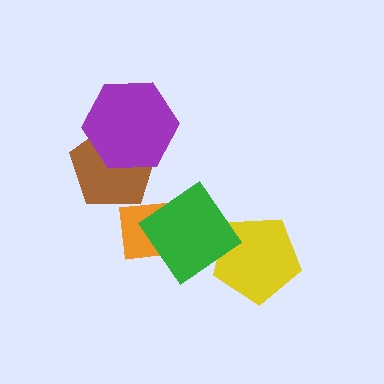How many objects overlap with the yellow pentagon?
1 object overlaps with the yellow pentagon.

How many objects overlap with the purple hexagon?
1 object overlaps with the purple hexagon.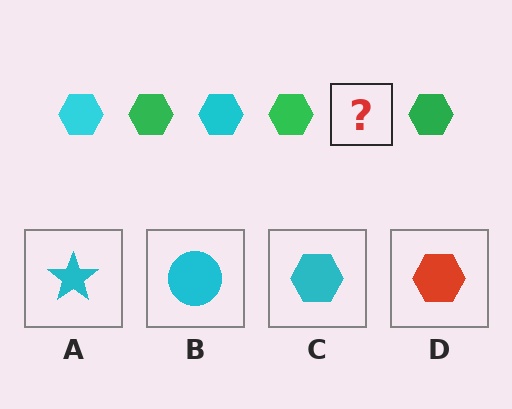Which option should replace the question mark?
Option C.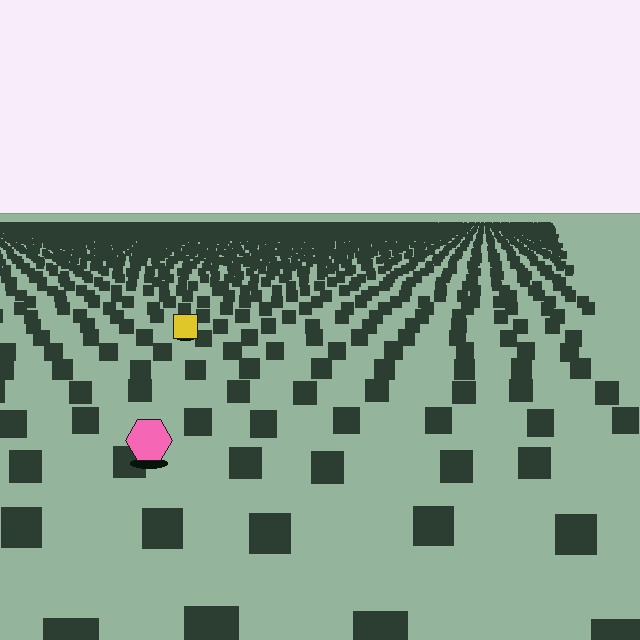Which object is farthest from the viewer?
The yellow square is farthest from the viewer. It appears smaller and the ground texture around it is denser.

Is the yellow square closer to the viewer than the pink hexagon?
No. The pink hexagon is closer — you can tell from the texture gradient: the ground texture is coarser near it.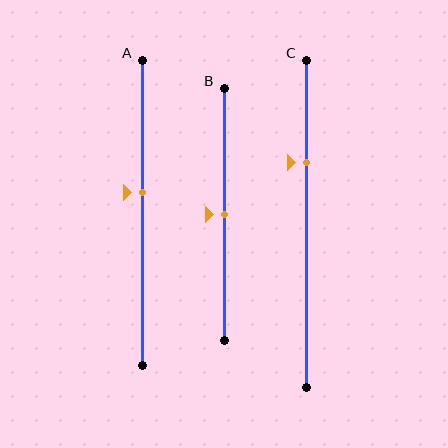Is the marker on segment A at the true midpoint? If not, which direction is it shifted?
No, the marker on segment A is shifted upward by about 7% of the segment length.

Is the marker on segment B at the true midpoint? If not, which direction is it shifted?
Yes, the marker on segment B is at the true midpoint.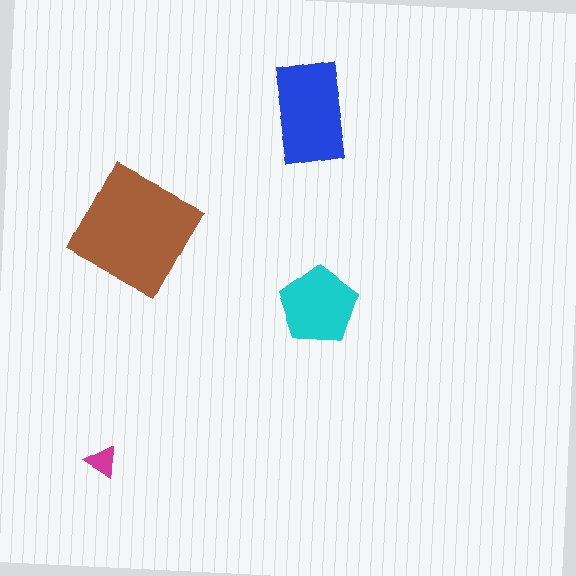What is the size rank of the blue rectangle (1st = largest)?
2nd.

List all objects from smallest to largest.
The magenta triangle, the cyan pentagon, the blue rectangle, the brown square.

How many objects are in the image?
There are 4 objects in the image.